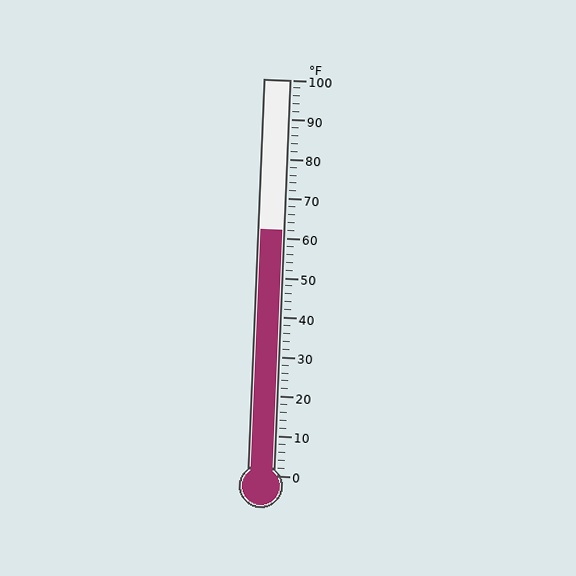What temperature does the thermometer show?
The thermometer shows approximately 62°F.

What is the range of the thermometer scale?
The thermometer scale ranges from 0°F to 100°F.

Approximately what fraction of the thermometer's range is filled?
The thermometer is filled to approximately 60% of its range.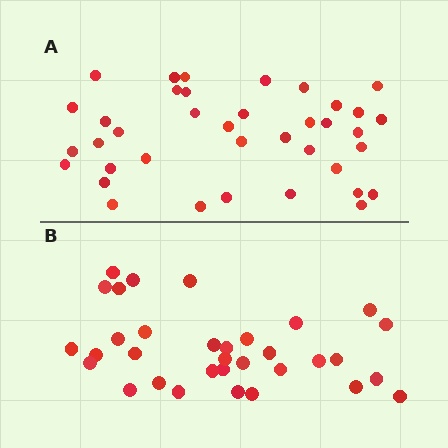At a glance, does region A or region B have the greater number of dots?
Region A (the top region) has more dots.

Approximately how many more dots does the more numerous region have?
Region A has about 5 more dots than region B.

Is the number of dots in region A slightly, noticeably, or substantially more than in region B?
Region A has only slightly more — the two regions are fairly close. The ratio is roughly 1.2 to 1.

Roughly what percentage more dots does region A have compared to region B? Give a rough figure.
About 15% more.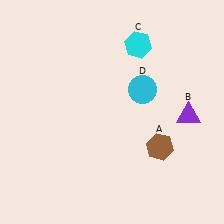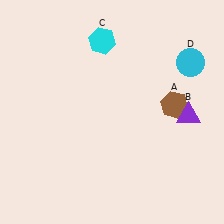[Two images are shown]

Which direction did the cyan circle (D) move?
The cyan circle (D) moved right.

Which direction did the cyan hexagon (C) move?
The cyan hexagon (C) moved left.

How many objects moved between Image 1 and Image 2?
3 objects moved between the two images.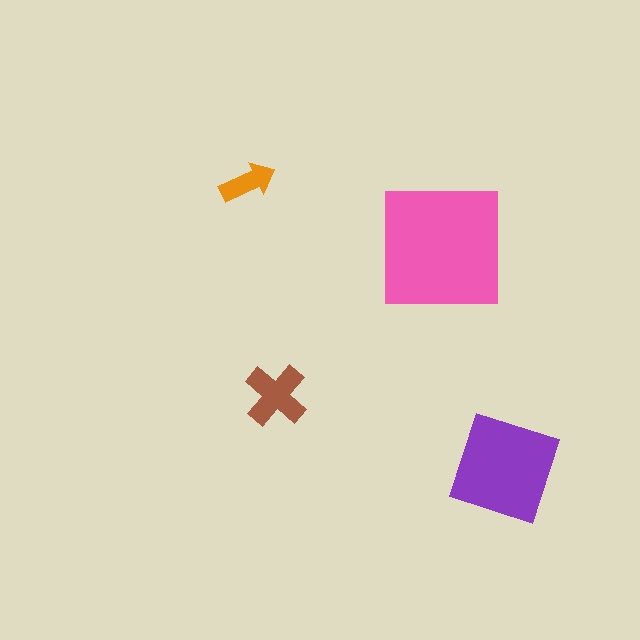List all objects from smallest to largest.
The orange arrow, the brown cross, the purple diamond, the pink square.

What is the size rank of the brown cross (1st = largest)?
3rd.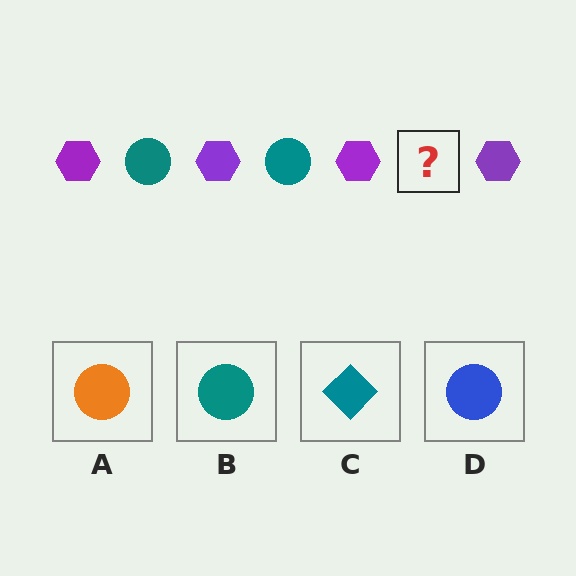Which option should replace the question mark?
Option B.